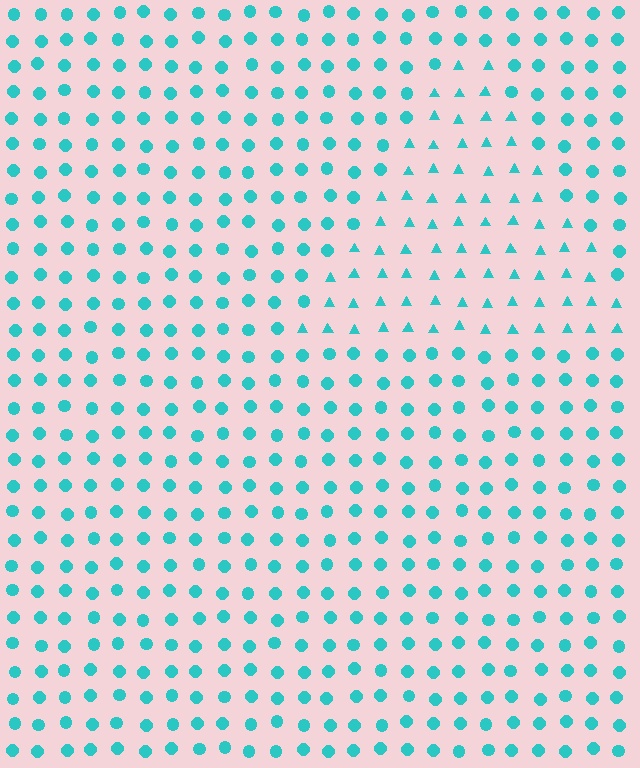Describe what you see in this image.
The image is filled with small cyan elements arranged in a uniform grid. A triangle-shaped region contains triangles, while the surrounding area contains circles. The boundary is defined purely by the change in element shape.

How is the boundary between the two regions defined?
The boundary is defined by a change in element shape: triangles inside vs. circles outside. All elements share the same color and spacing.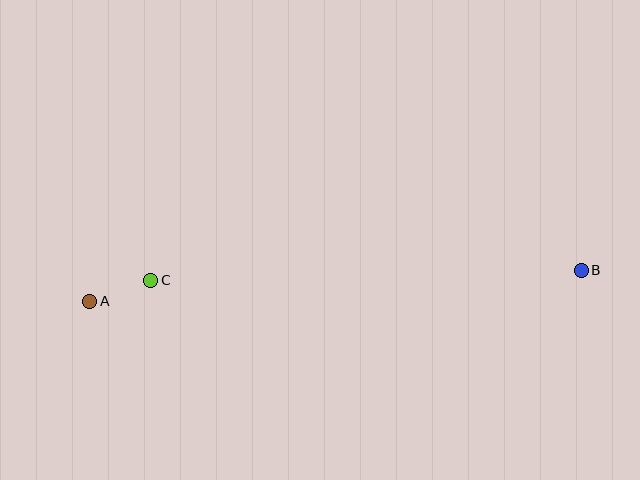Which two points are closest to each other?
Points A and C are closest to each other.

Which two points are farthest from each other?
Points A and B are farthest from each other.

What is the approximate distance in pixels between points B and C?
The distance between B and C is approximately 431 pixels.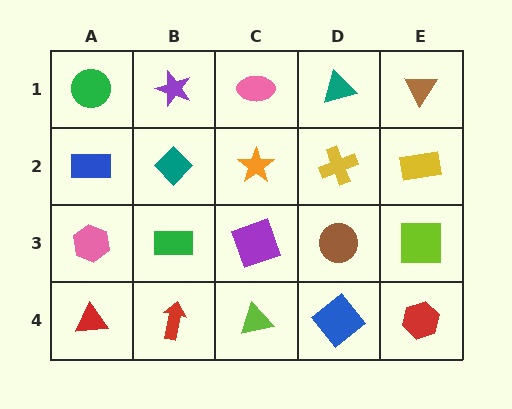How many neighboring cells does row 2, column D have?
4.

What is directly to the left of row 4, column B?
A red triangle.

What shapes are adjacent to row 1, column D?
A yellow cross (row 2, column D), a pink ellipse (row 1, column C), a brown triangle (row 1, column E).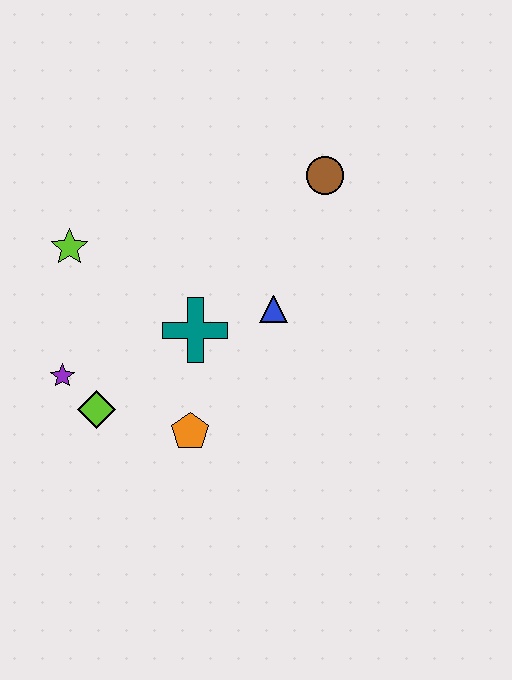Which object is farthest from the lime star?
The brown circle is farthest from the lime star.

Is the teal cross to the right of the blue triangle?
No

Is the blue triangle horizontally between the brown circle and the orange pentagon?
Yes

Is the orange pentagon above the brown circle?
No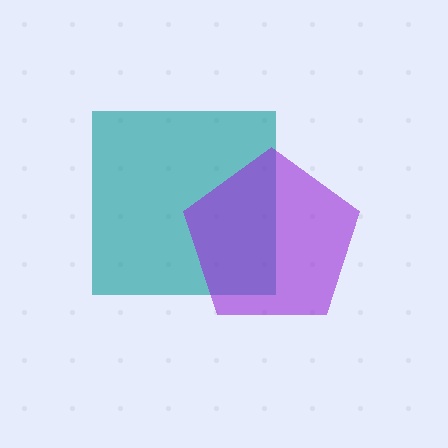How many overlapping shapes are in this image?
There are 2 overlapping shapes in the image.